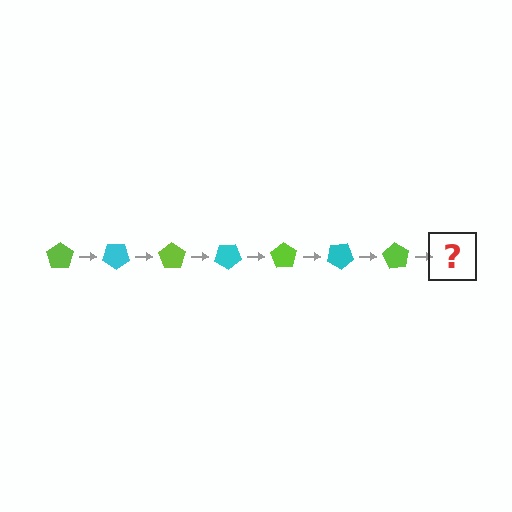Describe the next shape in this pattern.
It should be a cyan pentagon, rotated 245 degrees from the start.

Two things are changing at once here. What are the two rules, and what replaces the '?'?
The two rules are that it rotates 35 degrees each step and the color cycles through lime and cyan. The '?' should be a cyan pentagon, rotated 245 degrees from the start.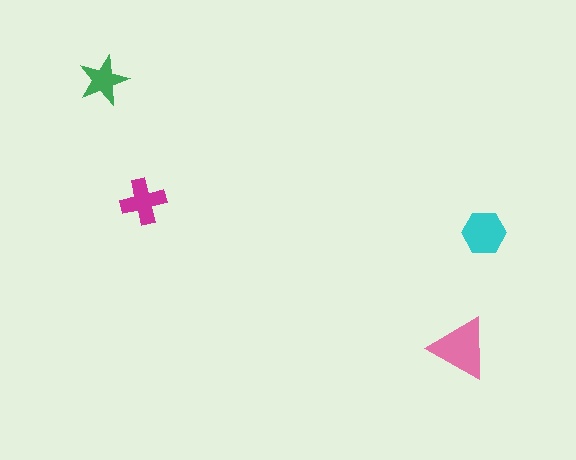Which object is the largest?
The pink triangle.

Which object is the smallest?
The green star.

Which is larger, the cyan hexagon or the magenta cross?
The cyan hexagon.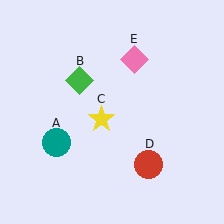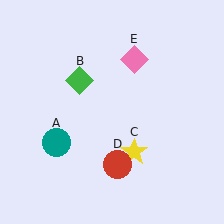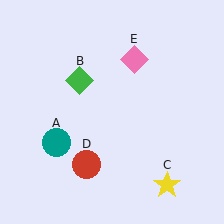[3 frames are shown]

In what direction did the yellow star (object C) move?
The yellow star (object C) moved down and to the right.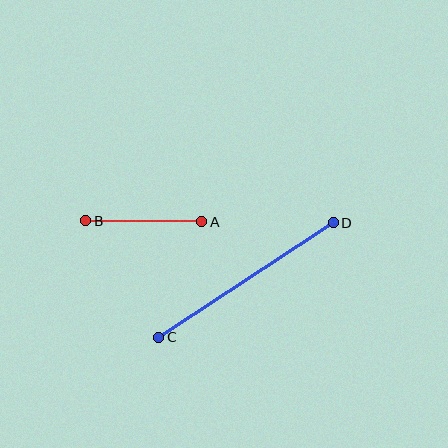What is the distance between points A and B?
The distance is approximately 116 pixels.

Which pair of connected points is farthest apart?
Points C and D are farthest apart.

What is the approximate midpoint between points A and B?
The midpoint is at approximately (144, 221) pixels.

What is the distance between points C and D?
The distance is approximately 209 pixels.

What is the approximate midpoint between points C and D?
The midpoint is at approximately (246, 280) pixels.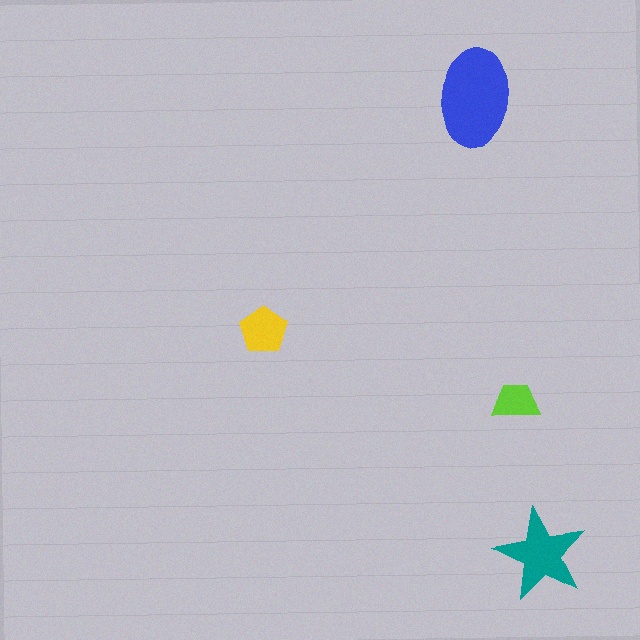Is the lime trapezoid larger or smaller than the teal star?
Smaller.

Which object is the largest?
The blue ellipse.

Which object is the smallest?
The lime trapezoid.